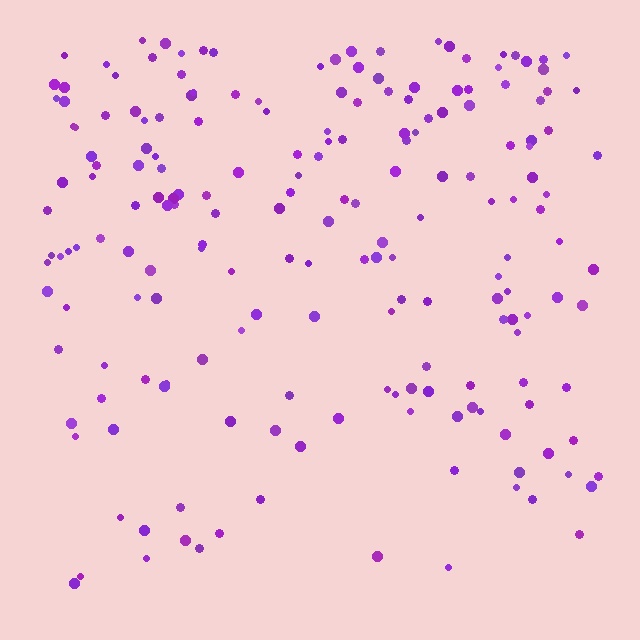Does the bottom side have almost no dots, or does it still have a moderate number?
Still a moderate number, just noticeably fewer than the top.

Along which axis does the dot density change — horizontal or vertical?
Vertical.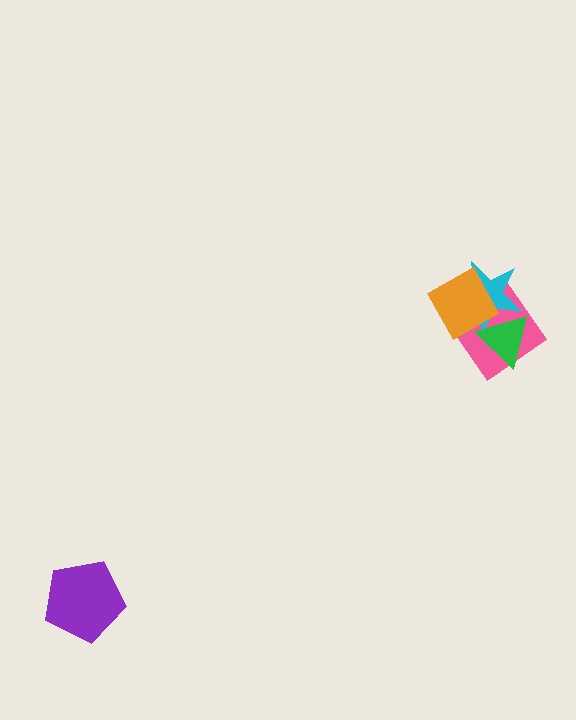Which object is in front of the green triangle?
The cyan star is in front of the green triangle.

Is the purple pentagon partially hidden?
No, no other shape covers it.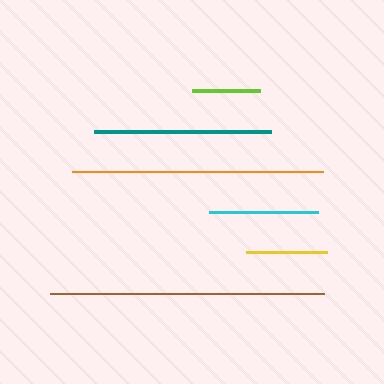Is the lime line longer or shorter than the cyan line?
The cyan line is longer than the lime line.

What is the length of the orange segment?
The orange segment is approximately 251 pixels long.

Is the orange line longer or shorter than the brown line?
The brown line is longer than the orange line.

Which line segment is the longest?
The brown line is the longest at approximately 273 pixels.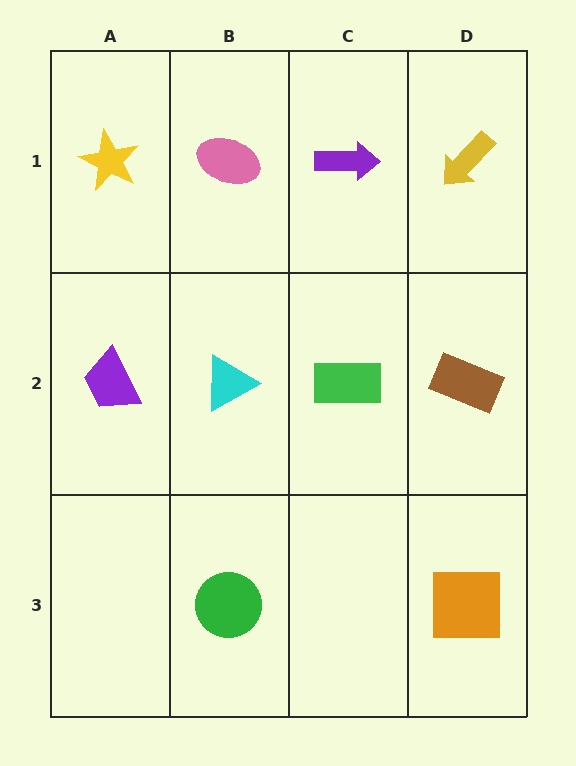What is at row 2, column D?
A brown rectangle.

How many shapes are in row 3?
2 shapes.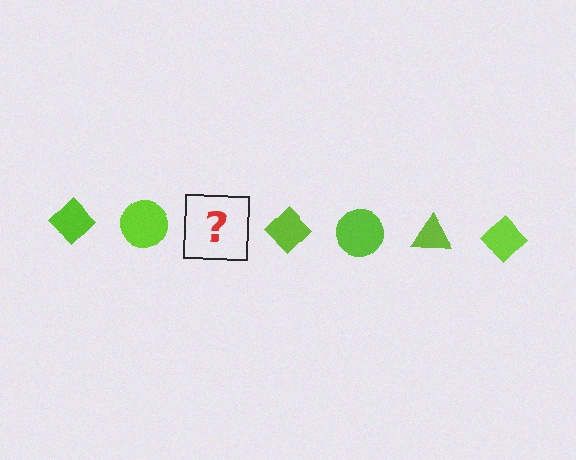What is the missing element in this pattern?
The missing element is a lime triangle.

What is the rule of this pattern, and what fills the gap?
The rule is that the pattern cycles through diamond, circle, triangle shapes in lime. The gap should be filled with a lime triangle.